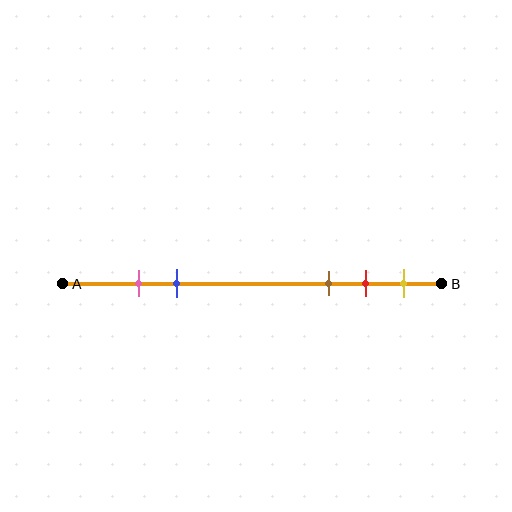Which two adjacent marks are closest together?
The pink and blue marks are the closest adjacent pair.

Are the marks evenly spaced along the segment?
No, the marks are not evenly spaced.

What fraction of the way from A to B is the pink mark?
The pink mark is approximately 20% (0.2) of the way from A to B.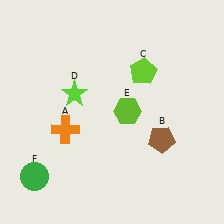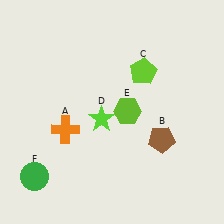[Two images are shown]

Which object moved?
The lime star (D) moved right.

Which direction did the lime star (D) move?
The lime star (D) moved right.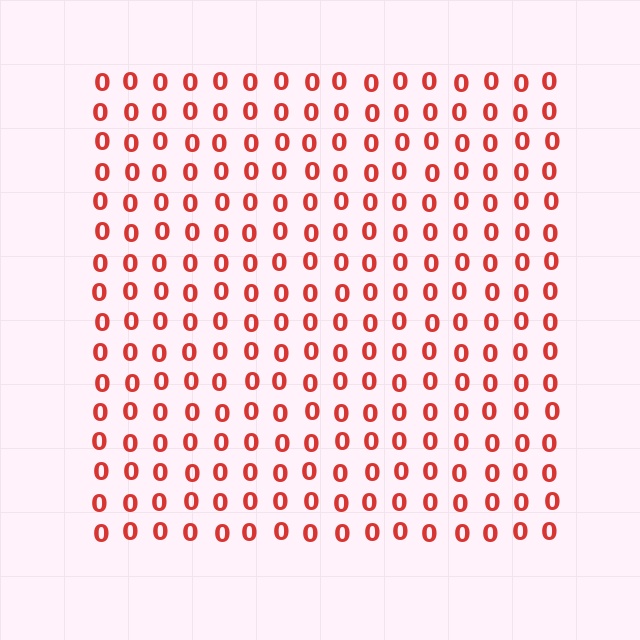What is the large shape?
The large shape is a square.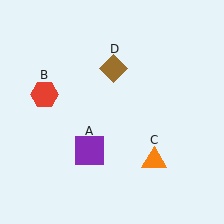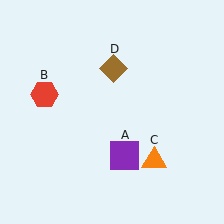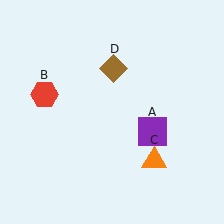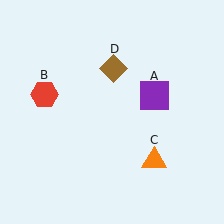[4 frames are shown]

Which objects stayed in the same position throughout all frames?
Red hexagon (object B) and orange triangle (object C) and brown diamond (object D) remained stationary.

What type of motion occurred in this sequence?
The purple square (object A) rotated counterclockwise around the center of the scene.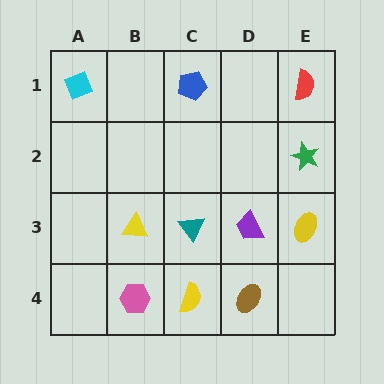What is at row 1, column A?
A cyan diamond.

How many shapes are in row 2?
1 shape.